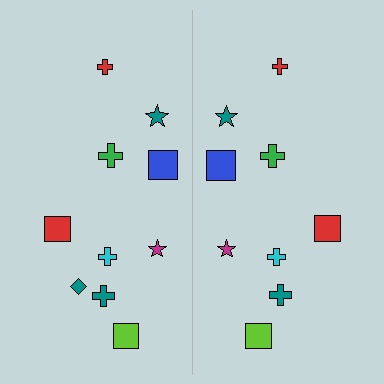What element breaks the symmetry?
A teal diamond is missing from the right side.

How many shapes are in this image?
There are 19 shapes in this image.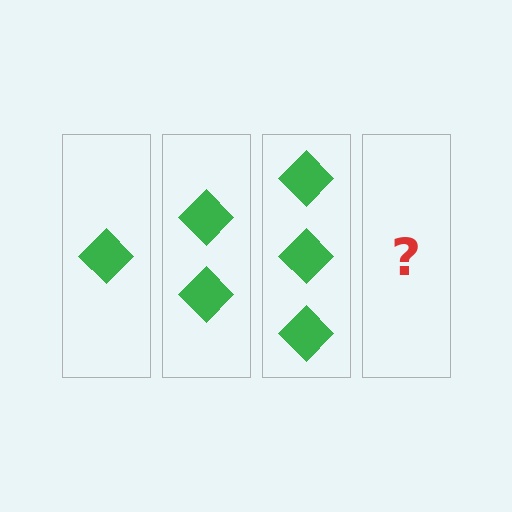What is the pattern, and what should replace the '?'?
The pattern is that each step adds one more diamond. The '?' should be 4 diamonds.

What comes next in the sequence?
The next element should be 4 diamonds.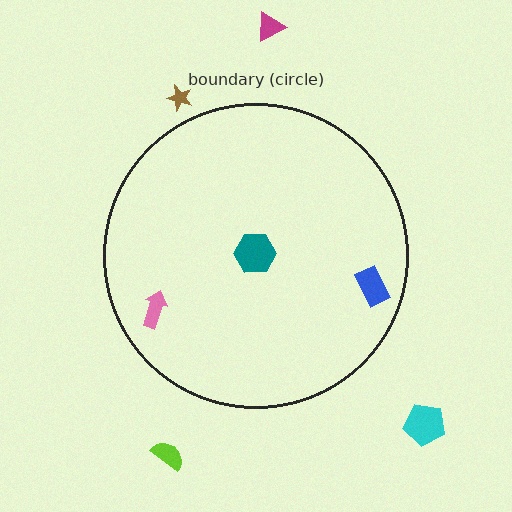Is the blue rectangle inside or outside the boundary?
Inside.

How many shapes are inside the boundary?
3 inside, 4 outside.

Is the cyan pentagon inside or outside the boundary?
Outside.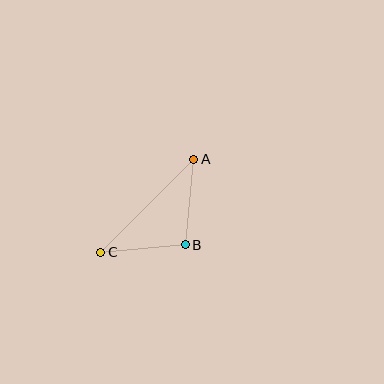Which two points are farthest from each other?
Points A and C are farthest from each other.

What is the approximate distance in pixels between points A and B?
The distance between A and B is approximately 86 pixels.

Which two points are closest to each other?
Points B and C are closest to each other.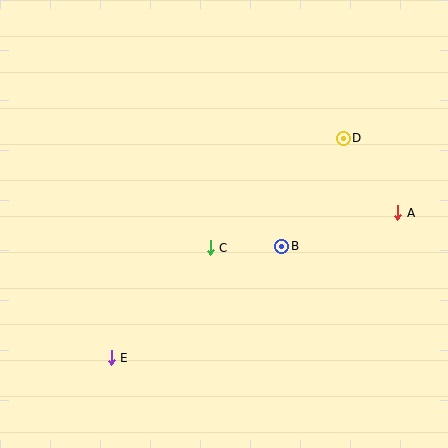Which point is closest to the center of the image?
Point C at (210, 248) is closest to the center.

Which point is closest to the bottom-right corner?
Point A is closest to the bottom-right corner.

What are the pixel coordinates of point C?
Point C is at (210, 248).